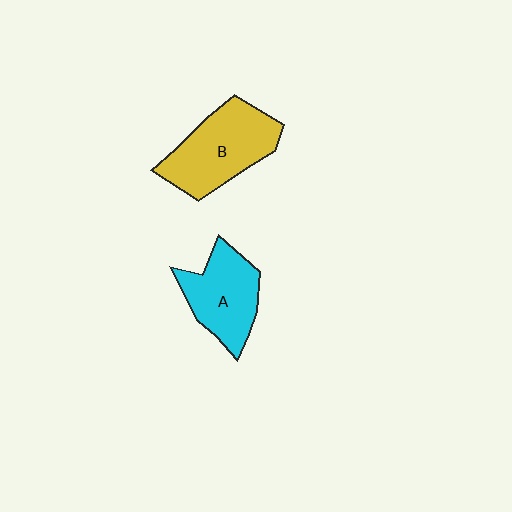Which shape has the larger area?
Shape B (yellow).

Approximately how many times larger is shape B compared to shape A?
Approximately 1.2 times.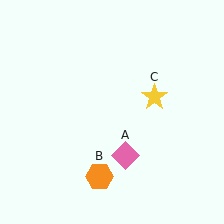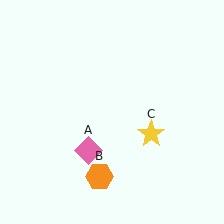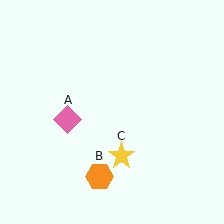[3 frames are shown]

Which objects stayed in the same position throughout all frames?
Orange hexagon (object B) remained stationary.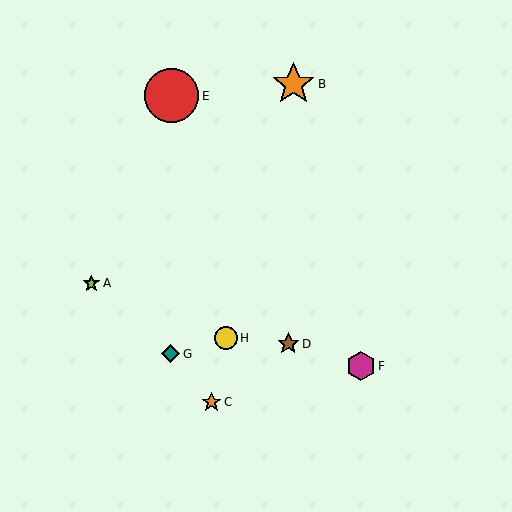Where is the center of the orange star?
The center of the orange star is at (211, 402).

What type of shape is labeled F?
Shape F is a magenta hexagon.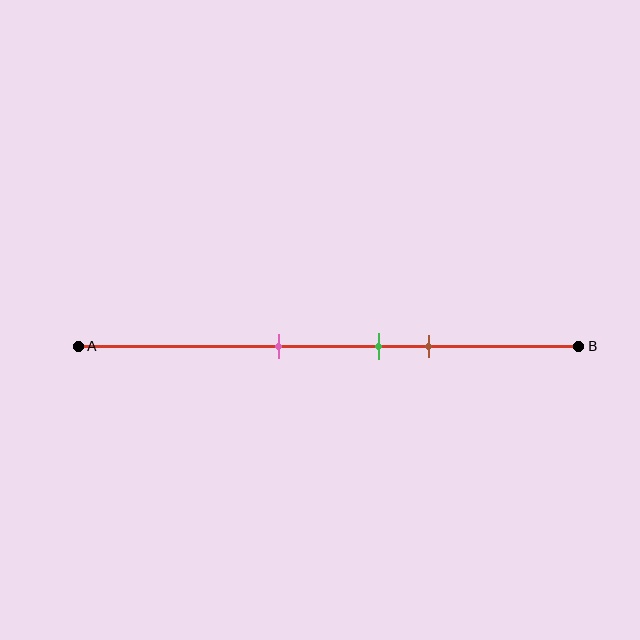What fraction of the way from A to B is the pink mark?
The pink mark is approximately 40% (0.4) of the way from A to B.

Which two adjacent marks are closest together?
The green and brown marks are the closest adjacent pair.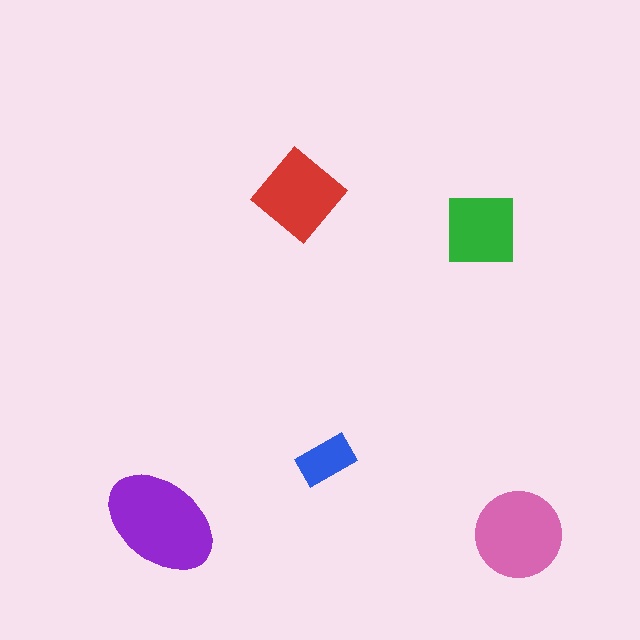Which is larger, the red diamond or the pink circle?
The pink circle.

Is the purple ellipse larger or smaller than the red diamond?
Larger.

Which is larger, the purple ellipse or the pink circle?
The purple ellipse.